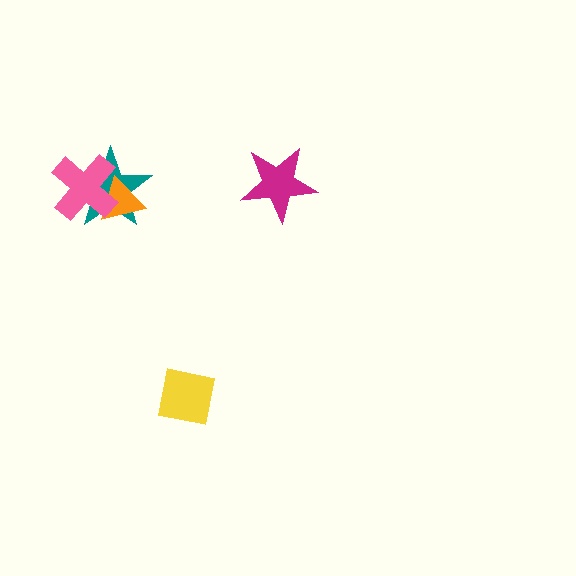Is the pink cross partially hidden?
No, no other shape covers it.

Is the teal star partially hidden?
Yes, it is partially covered by another shape.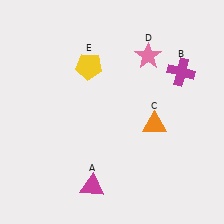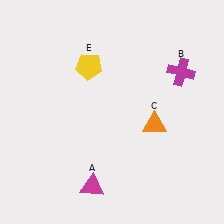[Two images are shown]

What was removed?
The pink star (D) was removed in Image 2.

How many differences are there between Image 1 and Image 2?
There is 1 difference between the two images.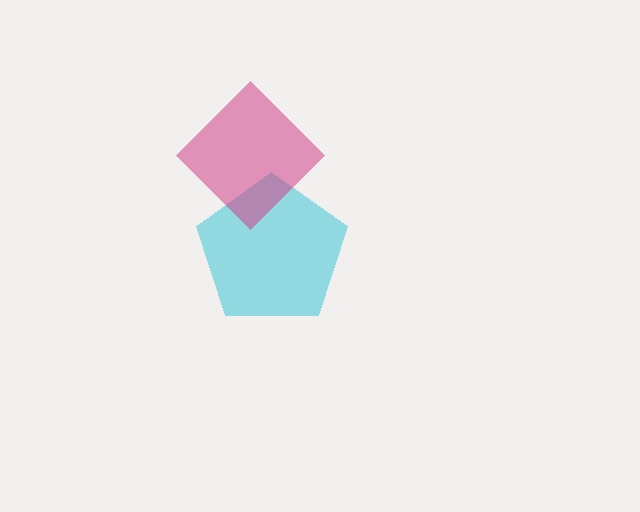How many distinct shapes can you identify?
There are 2 distinct shapes: a cyan pentagon, a magenta diamond.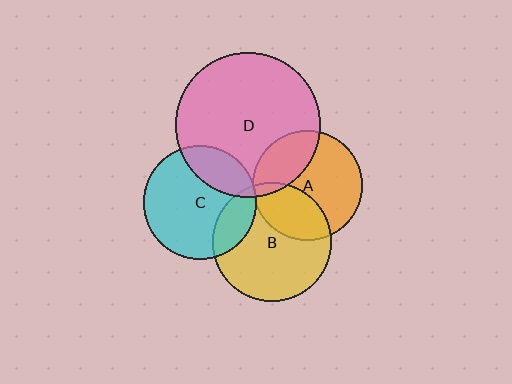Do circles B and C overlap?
Yes.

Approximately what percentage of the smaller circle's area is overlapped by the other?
Approximately 20%.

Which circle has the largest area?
Circle D (pink).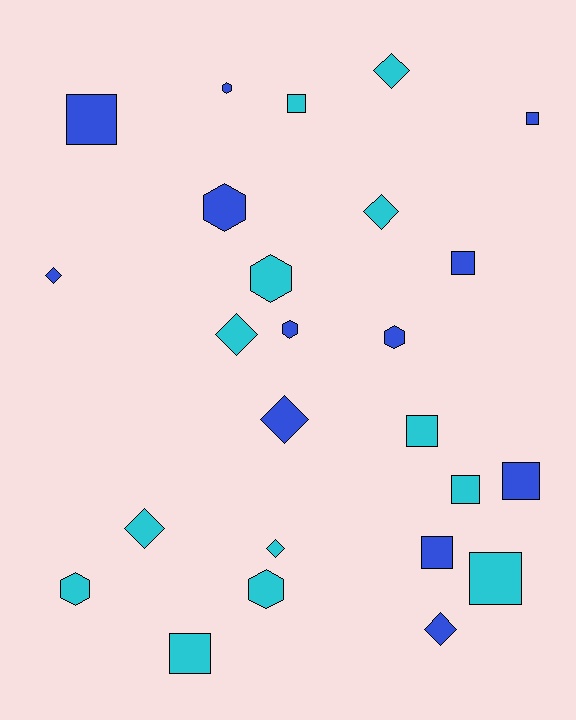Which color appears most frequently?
Cyan, with 13 objects.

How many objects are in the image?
There are 25 objects.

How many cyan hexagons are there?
There are 3 cyan hexagons.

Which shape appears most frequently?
Square, with 10 objects.